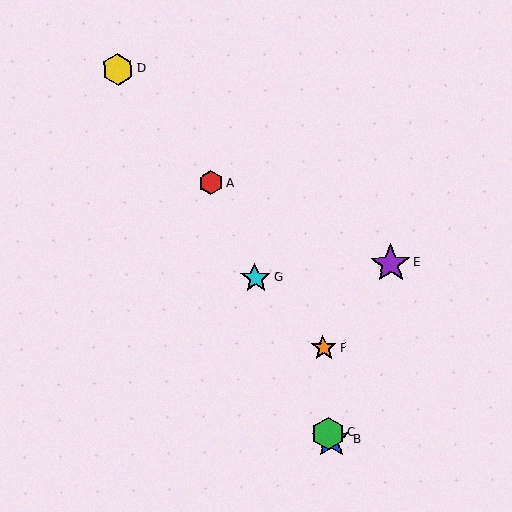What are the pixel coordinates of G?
Object G is at (255, 278).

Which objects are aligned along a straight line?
Objects A, B, C, G are aligned along a straight line.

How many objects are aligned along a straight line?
4 objects (A, B, C, G) are aligned along a straight line.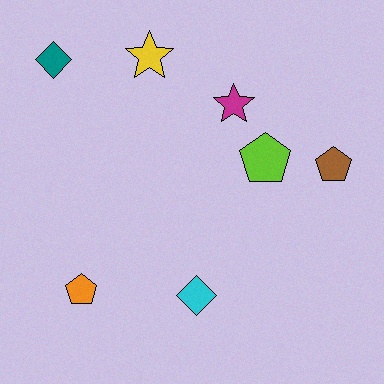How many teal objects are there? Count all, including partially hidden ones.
There is 1 teal object.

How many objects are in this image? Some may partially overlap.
There are 7 objects.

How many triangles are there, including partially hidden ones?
There are no triangles.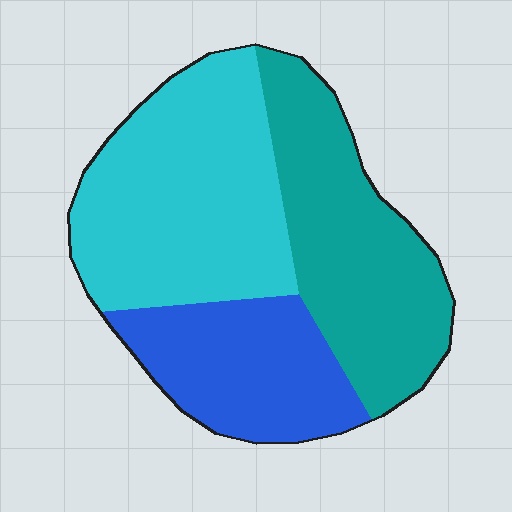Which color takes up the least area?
Blue, at roughly 25%.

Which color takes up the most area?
Cyan, at roughly 40%.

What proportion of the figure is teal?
Teal covers about 35% of the figure.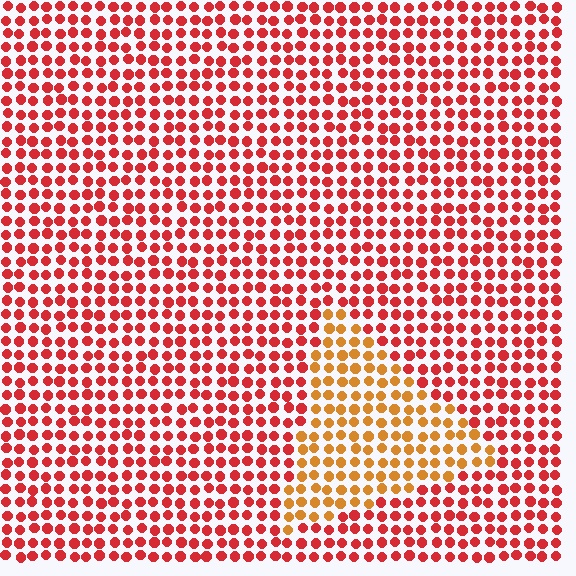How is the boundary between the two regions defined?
The boundary is defined purely by a slight shift in hue (about 36 degrees). Spacing, size, and orientation are identical on both sides.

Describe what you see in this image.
The image is filled with small red elements in a uniform arrangement. A triangle-shaped region is visible where the elements are tinted to a slightly different hue, forming a subtle color boundary.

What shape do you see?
I see a triangle.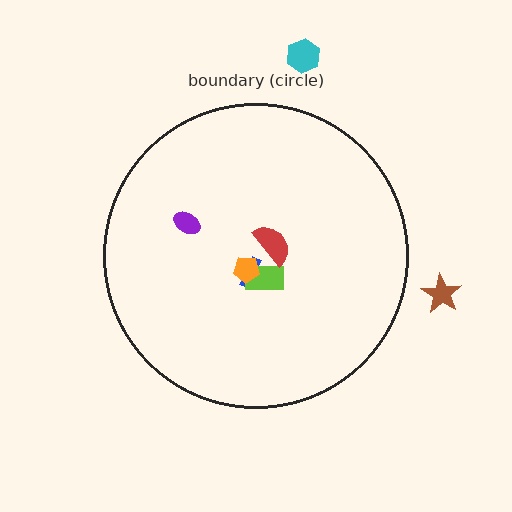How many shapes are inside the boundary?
5 inside, 2 outside.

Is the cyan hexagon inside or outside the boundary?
Outside.